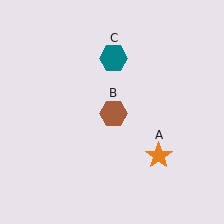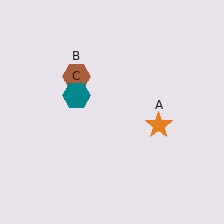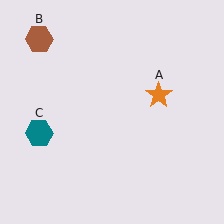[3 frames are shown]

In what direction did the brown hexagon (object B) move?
The brown hexagon (object B) moved up and to the left.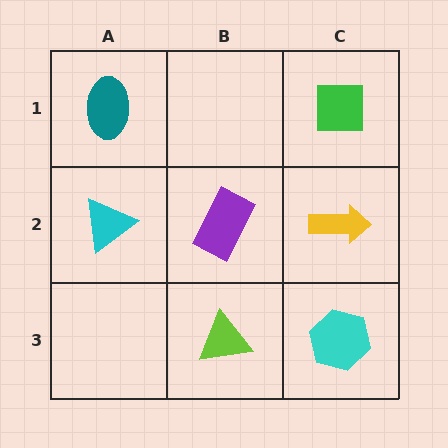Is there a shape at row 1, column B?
No, that cell is empty.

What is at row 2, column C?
A yellow arrow.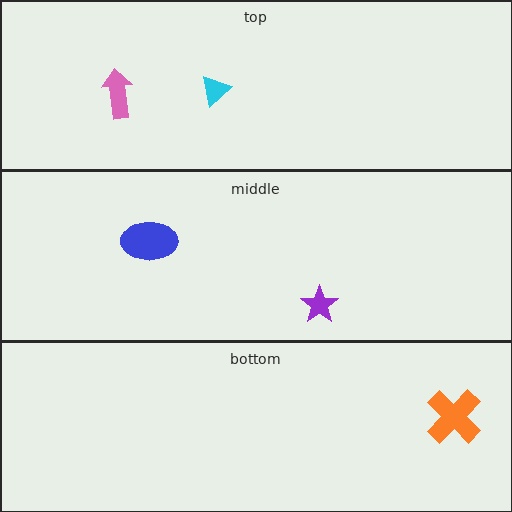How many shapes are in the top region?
2.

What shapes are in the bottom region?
The orange cross.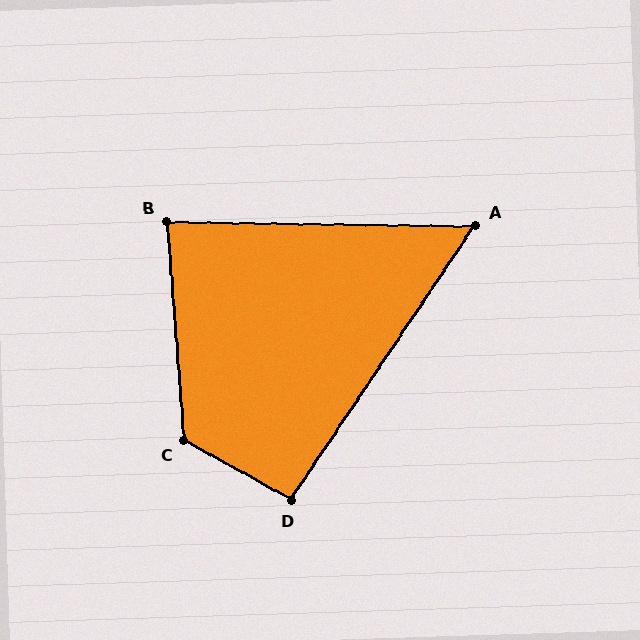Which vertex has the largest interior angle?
C, at approximately 123 degrees.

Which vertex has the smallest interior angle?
A, at approximately 57 degrees.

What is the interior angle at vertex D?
Approximately 95 degrees (obtuse).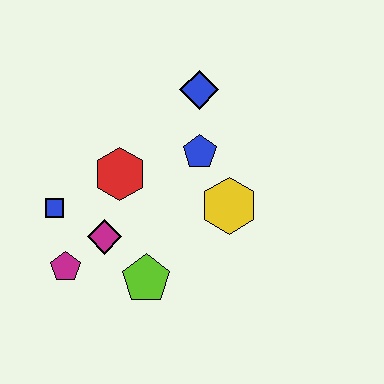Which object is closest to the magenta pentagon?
The magenta diamond is closest to the magenta pentagon.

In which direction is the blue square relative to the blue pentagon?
The blue square is to the left of the blue pentagon.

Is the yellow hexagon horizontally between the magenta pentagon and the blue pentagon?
No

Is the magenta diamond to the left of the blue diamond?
Yes